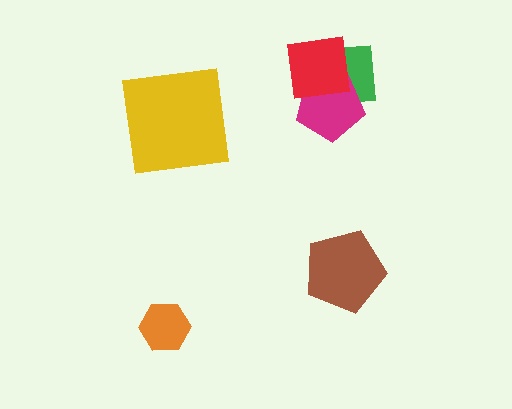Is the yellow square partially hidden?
No, no other shape covers it.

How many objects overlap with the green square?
2 objects overlap with the green square.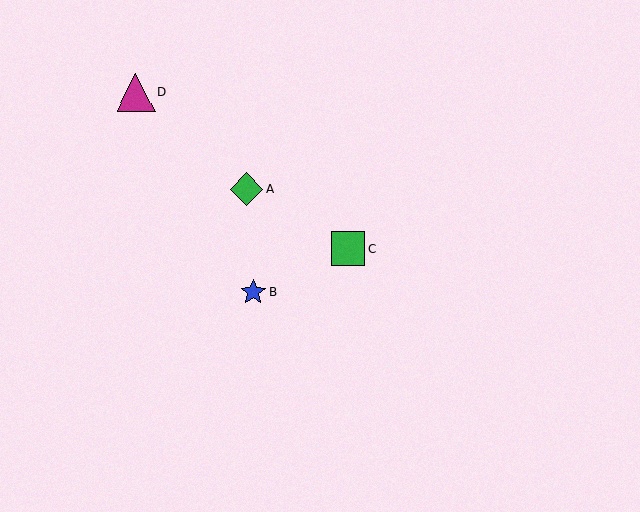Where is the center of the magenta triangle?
The center of the magenta triangle is at (136, 92).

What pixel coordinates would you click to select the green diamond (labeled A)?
Click at (246, 189) to select the green diamond A.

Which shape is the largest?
The magenta triangle (labeled D) is the largest.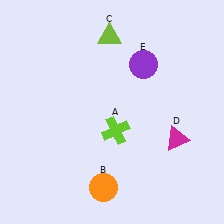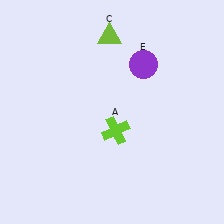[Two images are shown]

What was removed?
The orange circle (B), the magenta triangle (D) were removed in Image 2.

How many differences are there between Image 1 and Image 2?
There are 2 differences between the two images.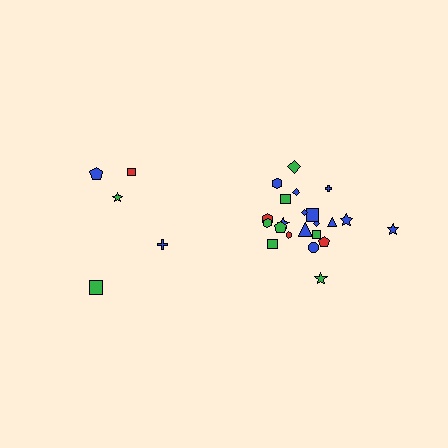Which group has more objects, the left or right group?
The right group.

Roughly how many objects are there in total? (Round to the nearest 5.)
Roughly 25 objects in total.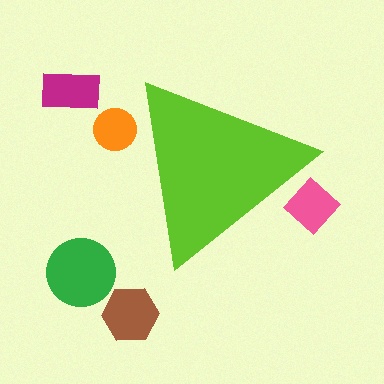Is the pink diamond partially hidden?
Yes, the pink diamond is partially hidden behind the lime triangle.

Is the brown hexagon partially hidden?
No, the brown hexagon is fully visible.